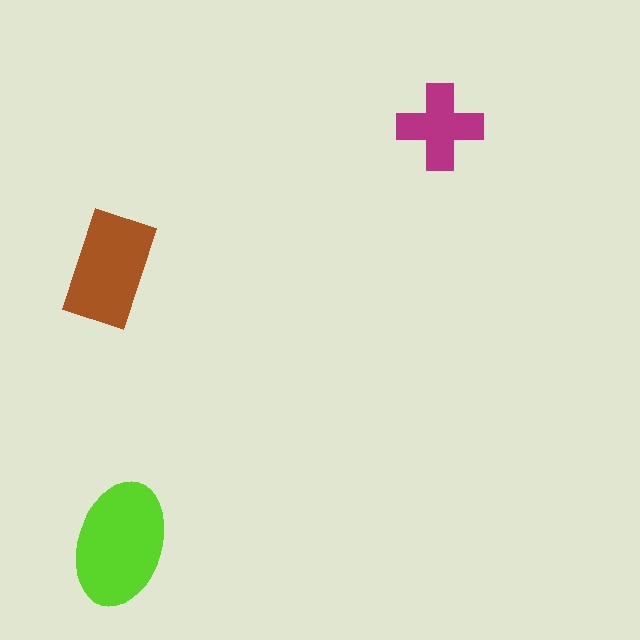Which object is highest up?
The magenta cross is topmost.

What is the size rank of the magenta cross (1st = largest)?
3rd.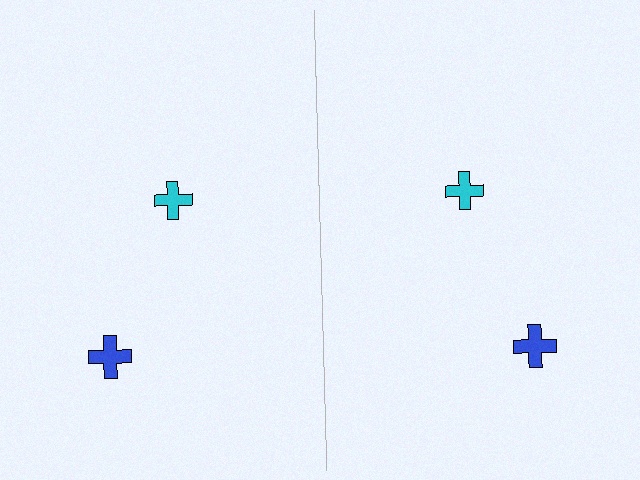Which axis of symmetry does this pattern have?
The pattern has a vertical axis of symmetry running through the center of the image.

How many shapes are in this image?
There are 4 shapes in this image.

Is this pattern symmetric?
Yes, this pattern has bilateral (reflection) symmetry.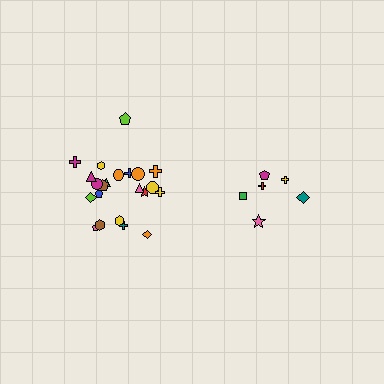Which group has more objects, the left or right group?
The left group.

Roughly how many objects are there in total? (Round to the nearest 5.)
Roughly 30 objects in total.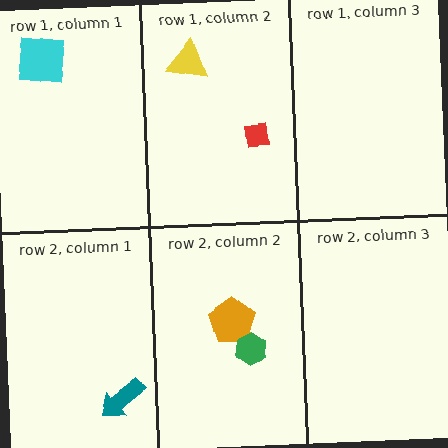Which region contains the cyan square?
The row 1, column 1 region.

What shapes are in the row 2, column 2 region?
The orange pentagon, the green hexagon.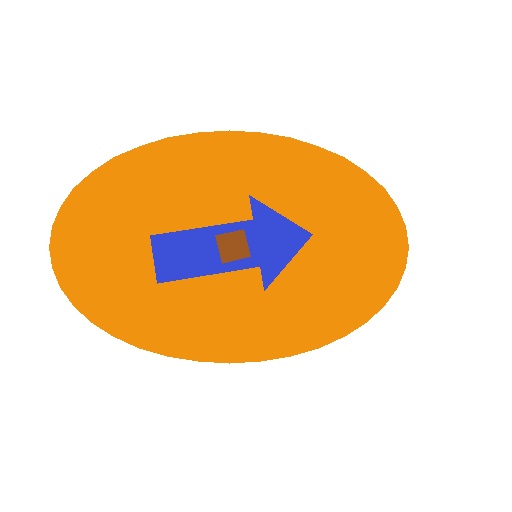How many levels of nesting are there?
3.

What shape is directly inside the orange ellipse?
The blue arrow.